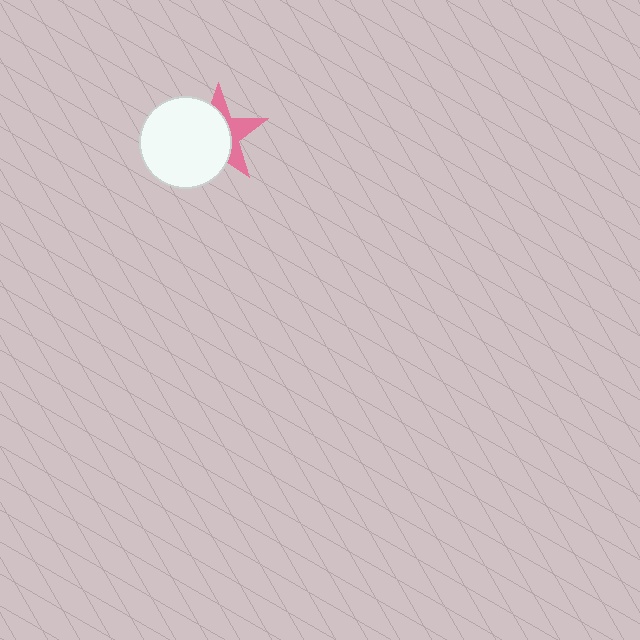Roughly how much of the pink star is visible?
A small part of it is visible (roughly 38%).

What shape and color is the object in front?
The object in front is a white circle.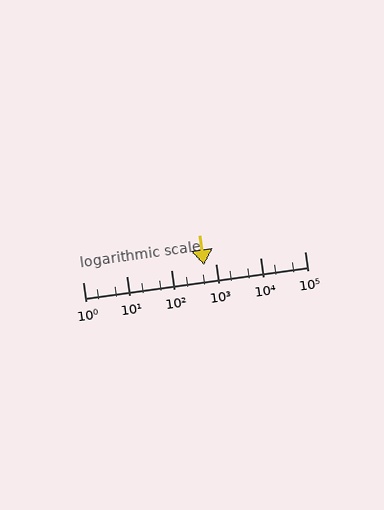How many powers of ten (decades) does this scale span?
The scale spans 5 decades, from 1 to 100000.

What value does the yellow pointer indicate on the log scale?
The pointer indicates approximately 540.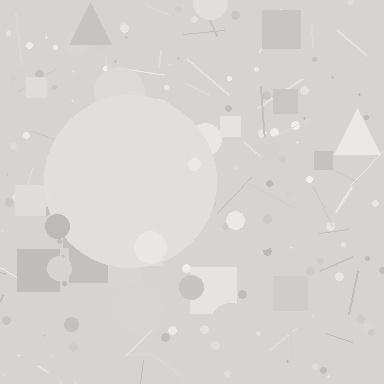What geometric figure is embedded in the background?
A circle is embedded in the background.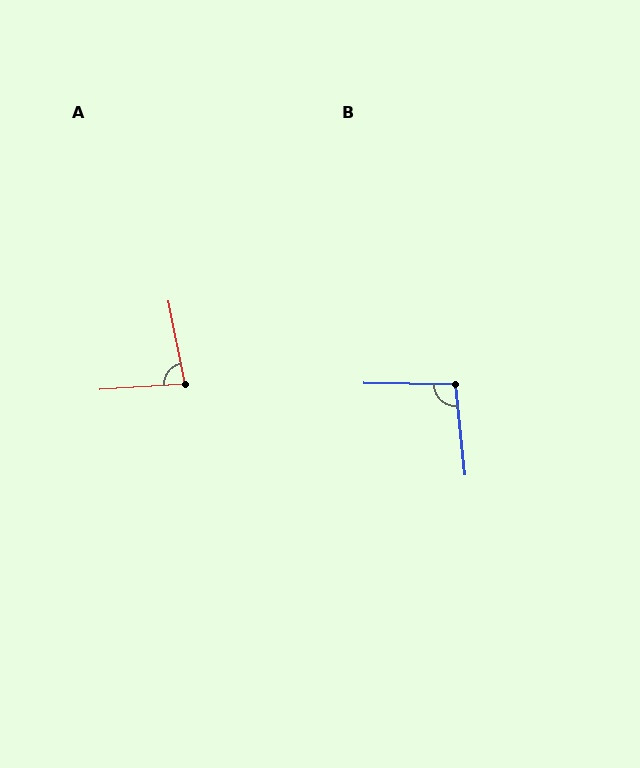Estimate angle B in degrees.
Approximately 97 degrees.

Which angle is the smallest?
A, at approximately 82 degrees.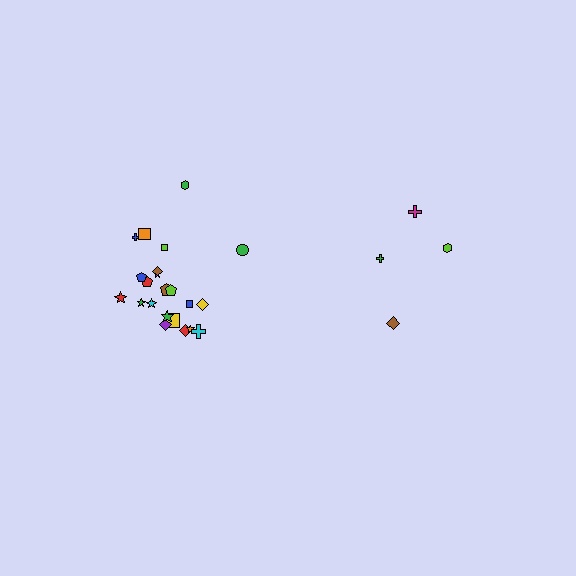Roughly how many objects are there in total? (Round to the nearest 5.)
Roughly 25 objects in total.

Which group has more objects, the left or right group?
The left group.